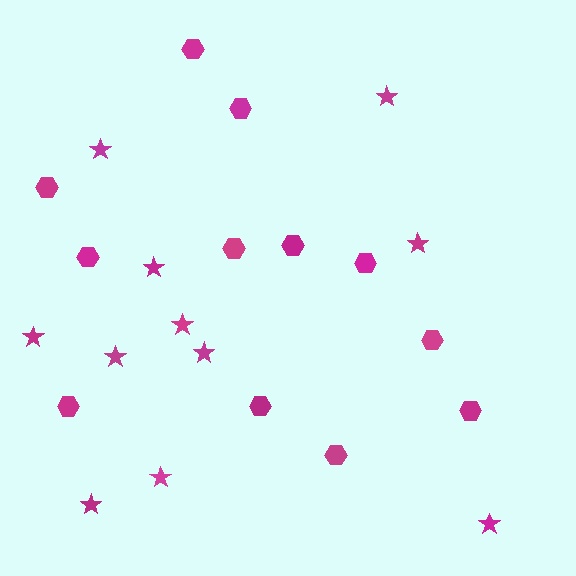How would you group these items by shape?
There are 2 groups: one group of stars (11) and one group of hexagons (12).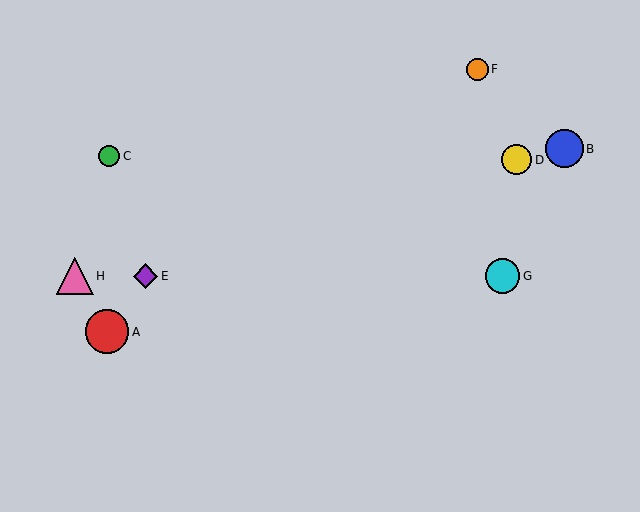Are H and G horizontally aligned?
Yes, both are at y≈276.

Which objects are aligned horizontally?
Objects E, G, H are aligned horizontally.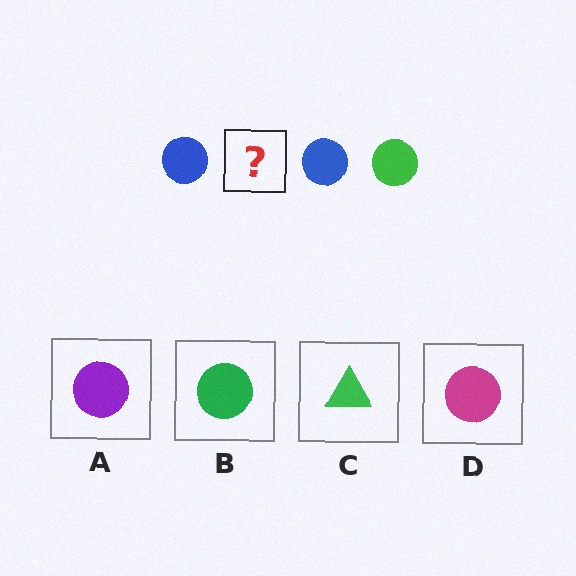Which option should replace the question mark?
Option B.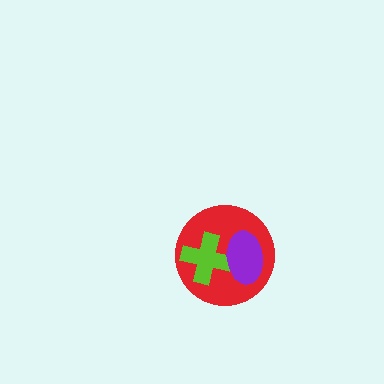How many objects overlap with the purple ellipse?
2 objects overlap with the purple ellipse.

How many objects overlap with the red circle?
2 objects overlap with the red circle.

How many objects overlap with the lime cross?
2 objects overlap with the lime cross.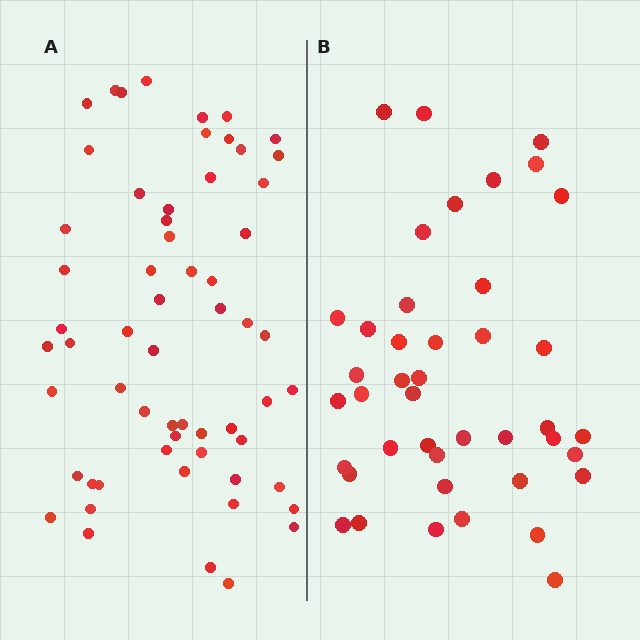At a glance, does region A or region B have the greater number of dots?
Region A (the left region) has more dots.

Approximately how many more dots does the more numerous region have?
Region A has approximately 20 more dots than region B.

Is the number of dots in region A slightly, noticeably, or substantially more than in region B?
Region A has noticeably more, but not dramatically so. The ratio is roughly 1.4 to 1.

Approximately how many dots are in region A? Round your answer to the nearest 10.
About 60 dots.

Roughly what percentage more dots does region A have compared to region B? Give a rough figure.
About 45% more.